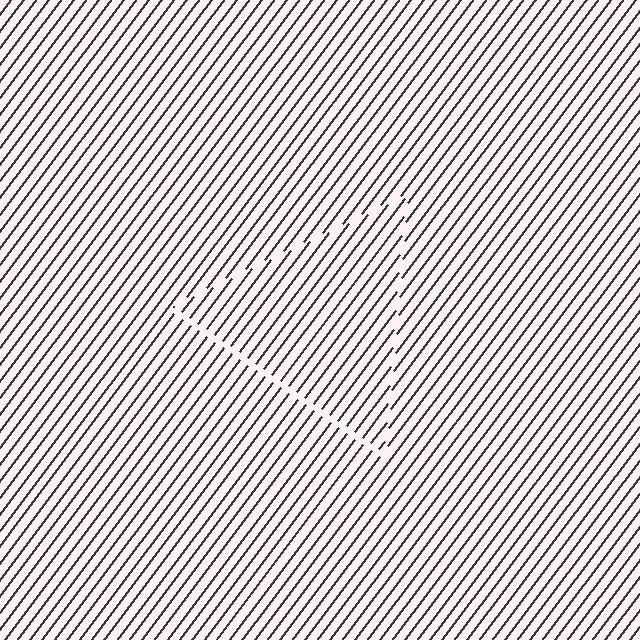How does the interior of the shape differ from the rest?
The interior of the shape contains the same grating, shifted by half a period — the contour is defined by the phase discontinuity where line-ends from the inner and outer gratings abut.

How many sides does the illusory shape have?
3 sides — the line-ends trace a triangle.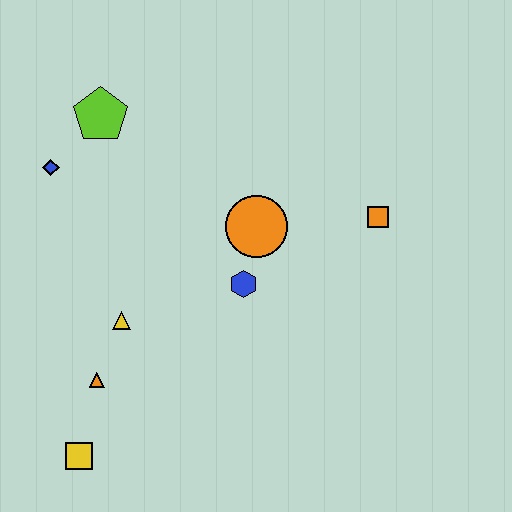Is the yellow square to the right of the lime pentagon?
No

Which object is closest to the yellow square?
The orange triangle is closest to the yellow square.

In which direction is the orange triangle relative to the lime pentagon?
The orange triangle is below the lime pentagon.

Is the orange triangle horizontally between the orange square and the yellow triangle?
No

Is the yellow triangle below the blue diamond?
Yes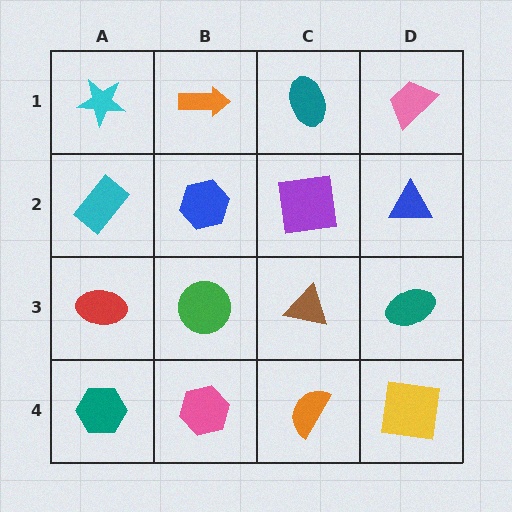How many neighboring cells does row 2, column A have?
3.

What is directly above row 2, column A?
A cyan star.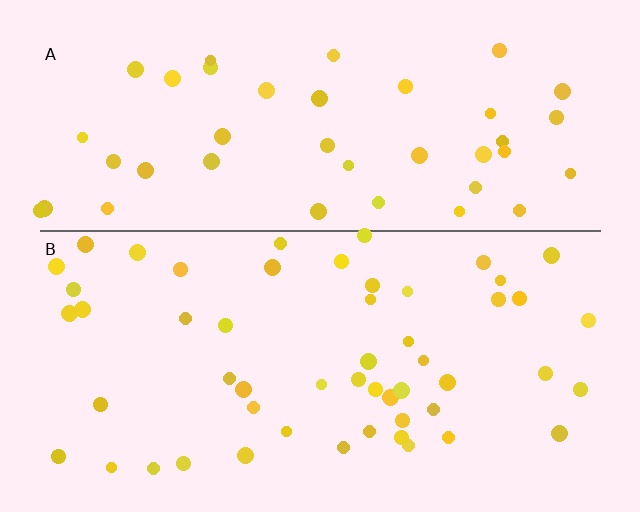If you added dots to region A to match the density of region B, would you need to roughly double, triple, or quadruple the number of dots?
Approximately double.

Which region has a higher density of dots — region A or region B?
B (the bottom).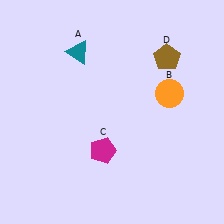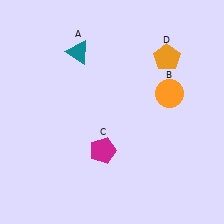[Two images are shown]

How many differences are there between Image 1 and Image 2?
There is 1 difference between the two images.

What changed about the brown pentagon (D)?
In Image 1, D is brown. In Image 2, it changed to orange.